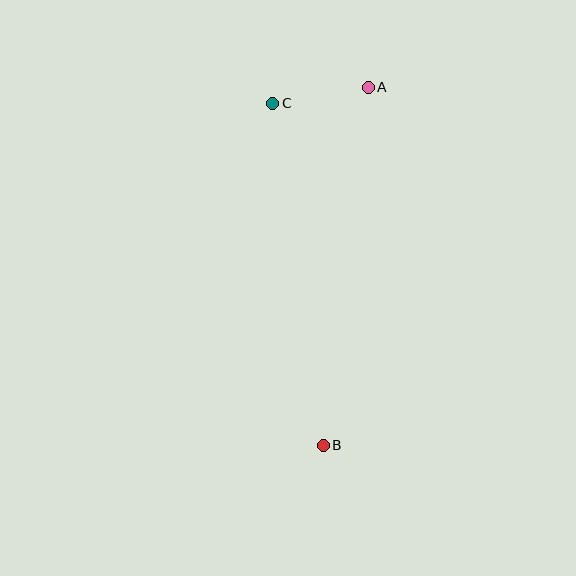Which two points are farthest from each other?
Points A and B are farthest from each other.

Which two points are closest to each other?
Points A and C are closest to each other.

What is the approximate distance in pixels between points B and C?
The distance between B and C is approximately 346 pixels.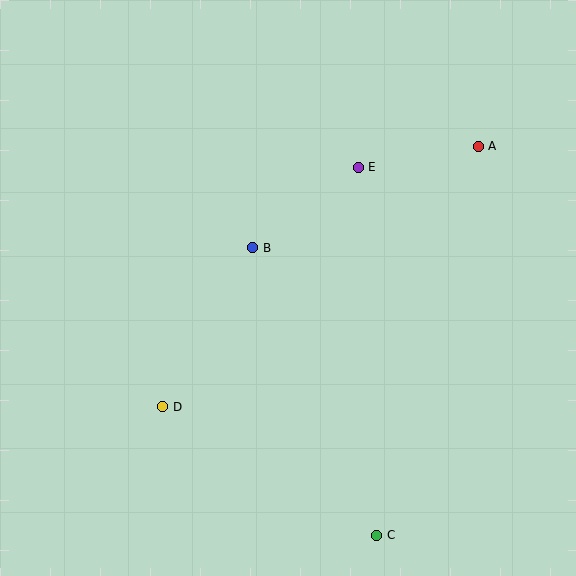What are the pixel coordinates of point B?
Point B is at (253, 248).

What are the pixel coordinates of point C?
Point C is at (377, 535).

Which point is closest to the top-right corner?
Point A is closest to the top-right corner.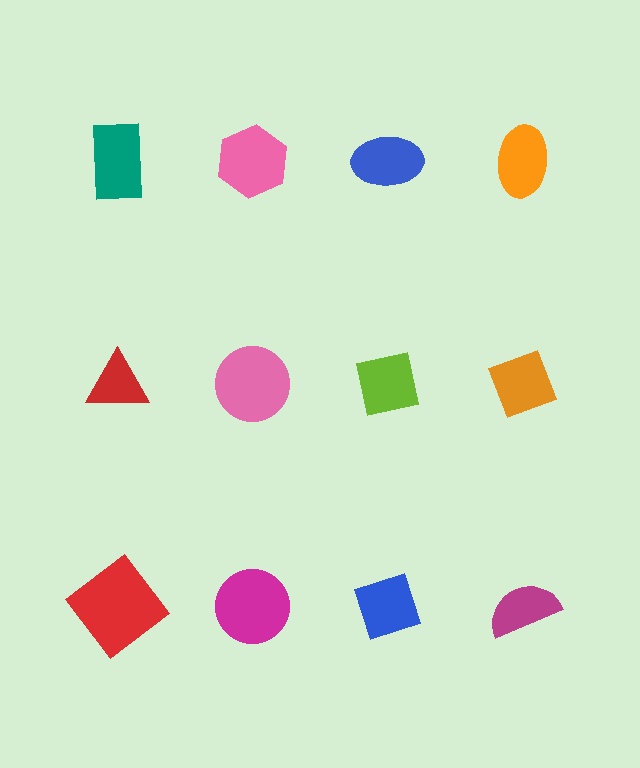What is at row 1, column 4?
An orange ellipse.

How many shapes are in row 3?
4 shapes.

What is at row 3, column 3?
A blue diamond.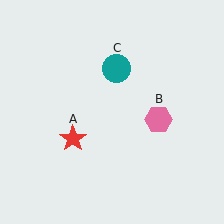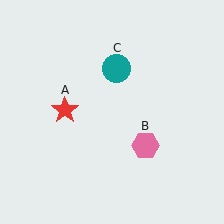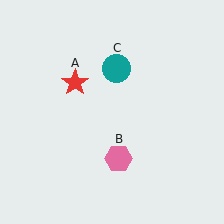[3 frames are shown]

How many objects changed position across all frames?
2 objects changed position: red star (object A), pink hexagon (object B).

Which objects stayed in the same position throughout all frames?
Teal circle (object C) remained stationary.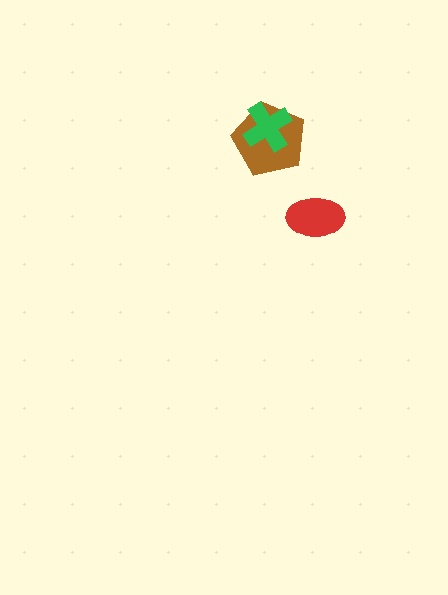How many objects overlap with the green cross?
1 object overlaps with the green cross.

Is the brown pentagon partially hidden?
Yes, it is partially covered by another shape.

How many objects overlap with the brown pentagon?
1 object overlaps with the brown pentagon.